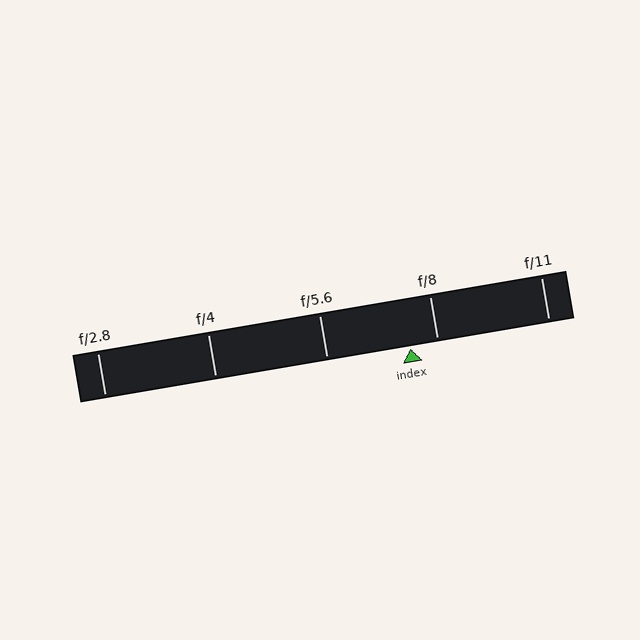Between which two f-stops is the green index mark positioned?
The index mark is between f/5.6 and f/8.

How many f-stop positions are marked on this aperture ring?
There are 5 f-stop positions marked.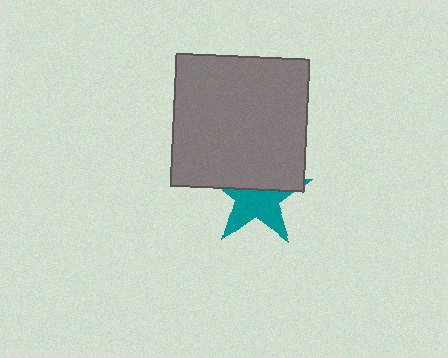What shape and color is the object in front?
The object in front is a gray square.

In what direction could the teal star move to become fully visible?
The teal star could move down. That would shift it out from behind the gray square entirely.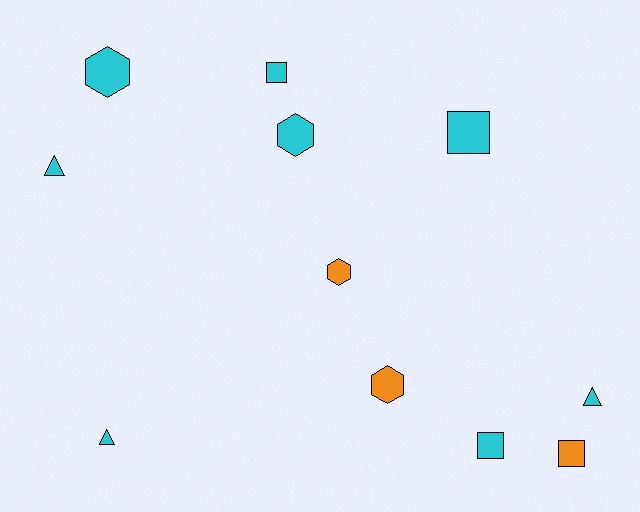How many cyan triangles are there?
There are 3 cyan triangles.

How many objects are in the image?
There are 11 objects.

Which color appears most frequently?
Cyan, with 8 objects.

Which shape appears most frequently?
Hexagon, with 4 objects.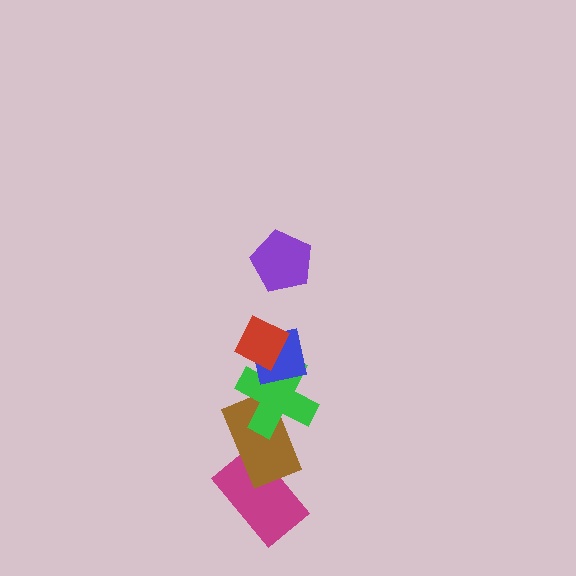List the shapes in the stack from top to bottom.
From top to bottom: the purple pentagon, the red diamond, the blue square, the green cross, the brown rectangle, the magenta rectangle.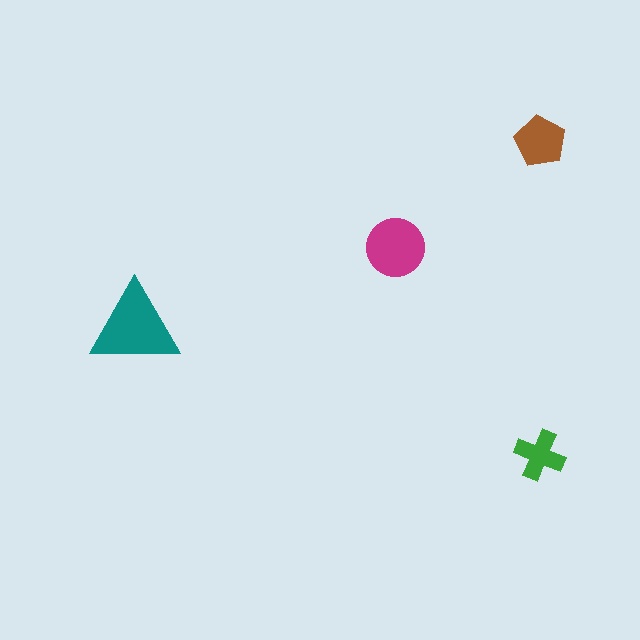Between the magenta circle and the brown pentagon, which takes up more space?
The magenta circle.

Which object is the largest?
The teal triangle.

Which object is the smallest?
The green cross.